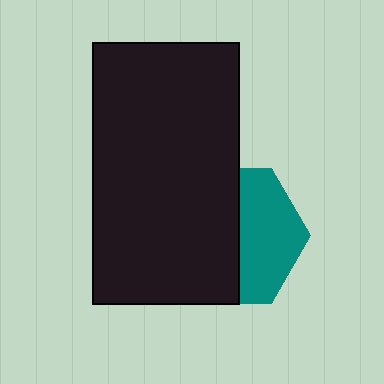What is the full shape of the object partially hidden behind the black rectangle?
The partially hidden object is a teal hexagon.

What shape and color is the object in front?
The object in front is a black rectangle.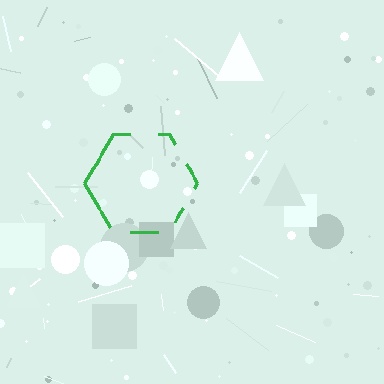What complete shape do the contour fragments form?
The contour fragments form a hexagon.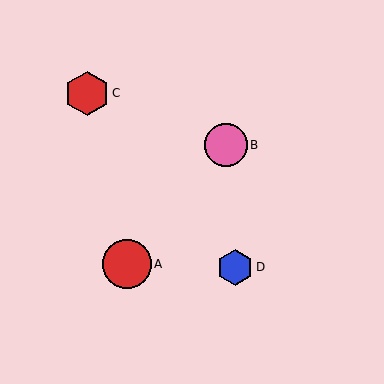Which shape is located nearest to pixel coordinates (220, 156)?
The pink circle (labeled B) at (226, 145) is nearest to that location.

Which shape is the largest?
The red circle (labeled A) is the largest.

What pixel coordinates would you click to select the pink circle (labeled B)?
Click at (226, 145) to select the pink circle B.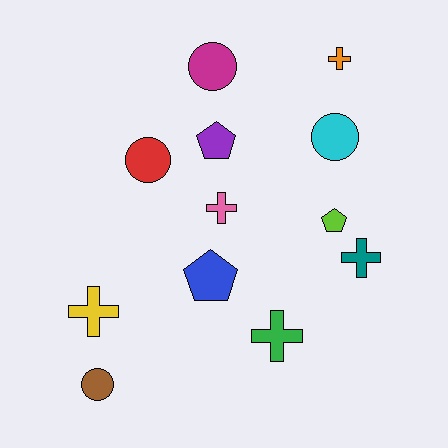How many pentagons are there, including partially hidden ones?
There are 3 pentagons.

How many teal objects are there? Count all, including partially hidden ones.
There is 1 teal object.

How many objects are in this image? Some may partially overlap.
There are 12 objects.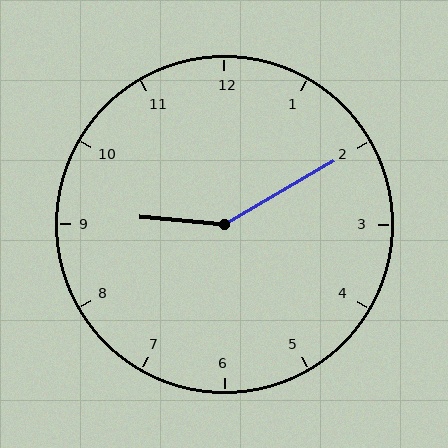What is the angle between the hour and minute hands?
Approximately 145 degrees.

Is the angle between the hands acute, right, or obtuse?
It is obtuse.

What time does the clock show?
9:10.